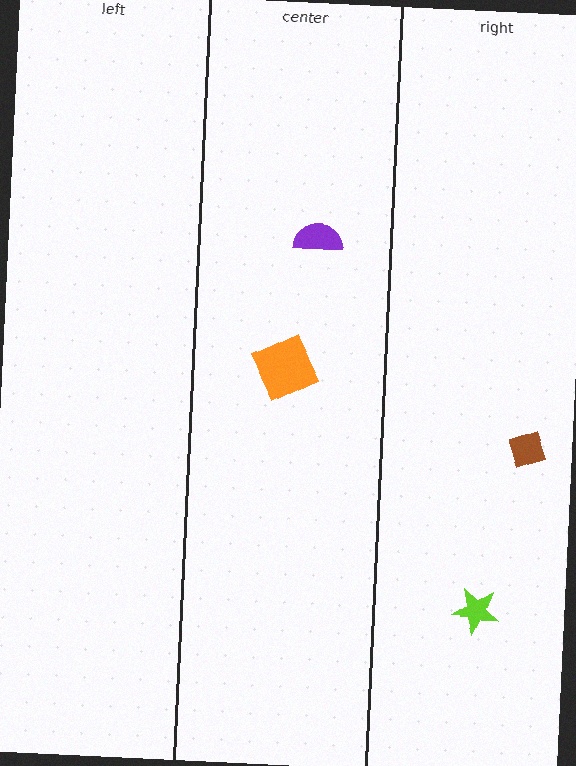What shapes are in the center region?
The purple semicircle, the orange square.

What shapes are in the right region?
The lime star, the brown diamond.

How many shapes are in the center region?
2.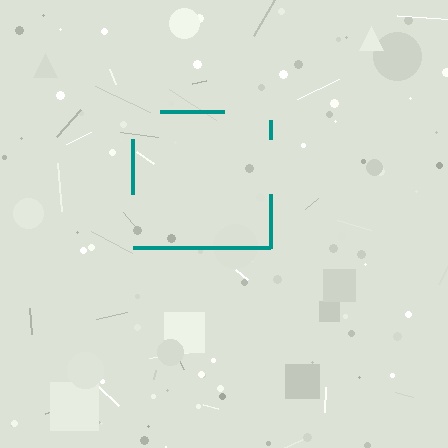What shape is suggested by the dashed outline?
The dashed outline suggests a square.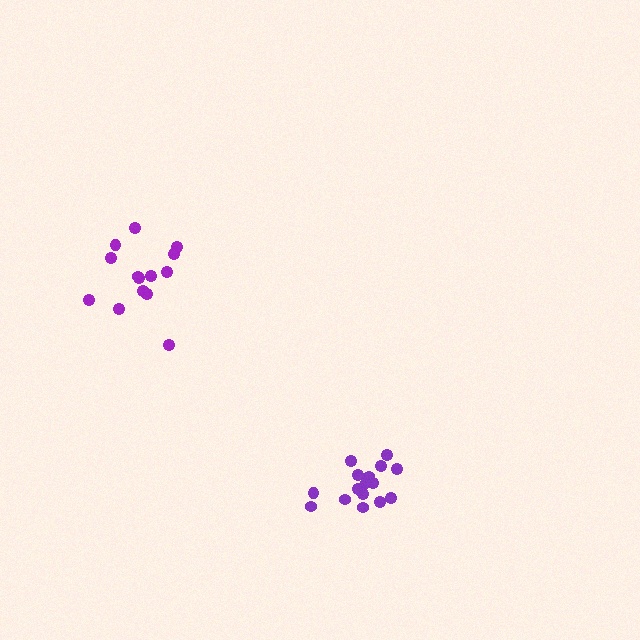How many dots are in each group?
Group 1: 17 dots, Group 2: 14 dots (31 total).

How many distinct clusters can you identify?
There are 2 distinct clusters.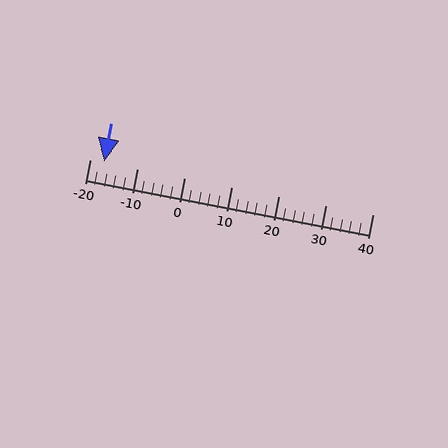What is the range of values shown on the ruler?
The ruler shows values from -20 to 40.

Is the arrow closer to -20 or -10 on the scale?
The arrow is closer to -20.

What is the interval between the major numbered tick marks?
The major tick marks are spaced 10 units apart.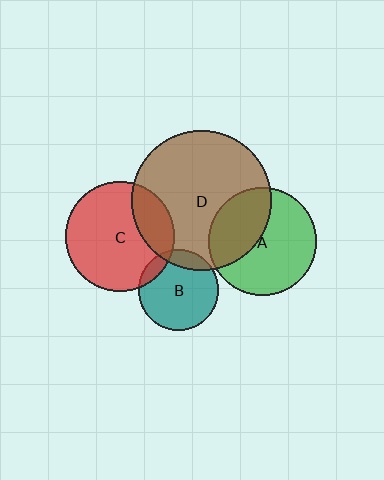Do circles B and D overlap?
Yes.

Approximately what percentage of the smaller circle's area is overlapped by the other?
Approximately 15%.